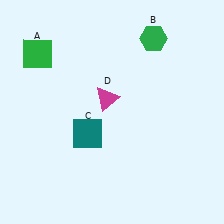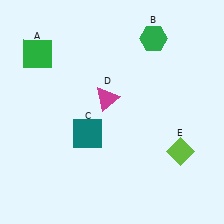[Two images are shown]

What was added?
A lime diamond (E) was added in Image 2.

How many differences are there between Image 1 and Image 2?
There is 1 difference between the two images.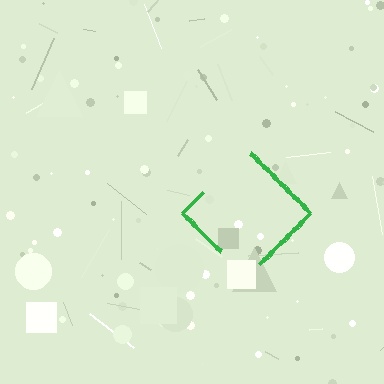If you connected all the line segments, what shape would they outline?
They would outline a diamond.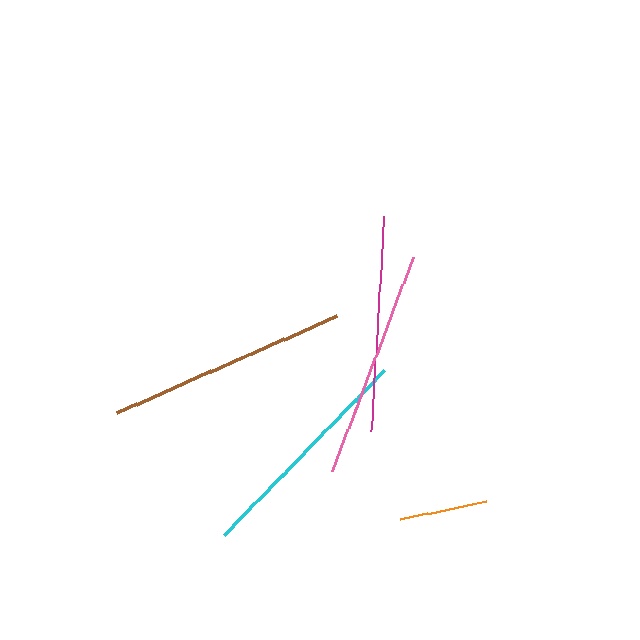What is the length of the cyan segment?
The cyan segment is approximately 230 pixels long.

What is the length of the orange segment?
The orange segment is approximately 87 pixels long.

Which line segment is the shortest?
The orange line is the shortest at approximately 87 pixels.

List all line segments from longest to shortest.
From longest to shortest: brown, cyan, pink, magenta, orange.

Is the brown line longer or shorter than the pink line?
The brown line is longer than the pink line.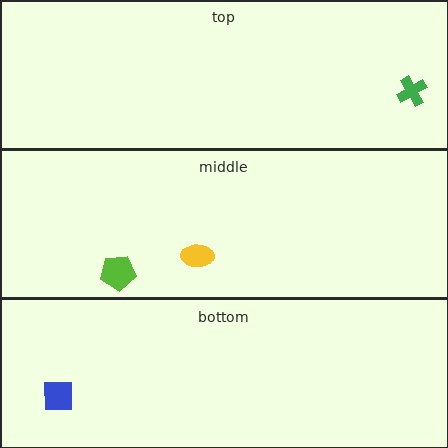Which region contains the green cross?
The top region.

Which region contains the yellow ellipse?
The middle region.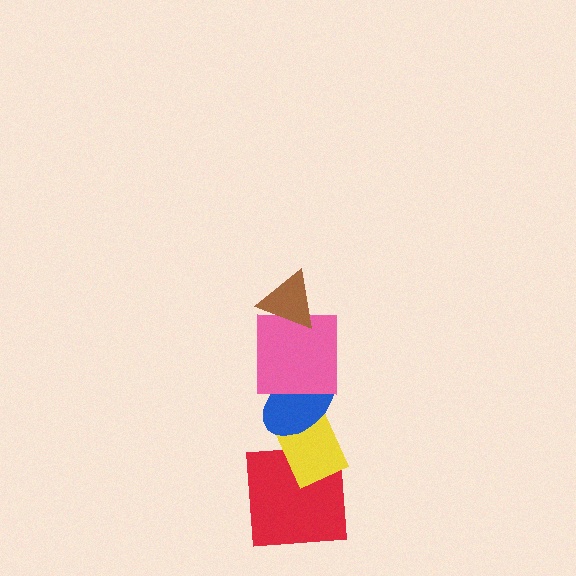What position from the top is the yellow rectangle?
The yellow rectangle is 4th from the top.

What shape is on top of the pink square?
The brown triangle is on top of the pink square.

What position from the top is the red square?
The red square is 5th from the top.